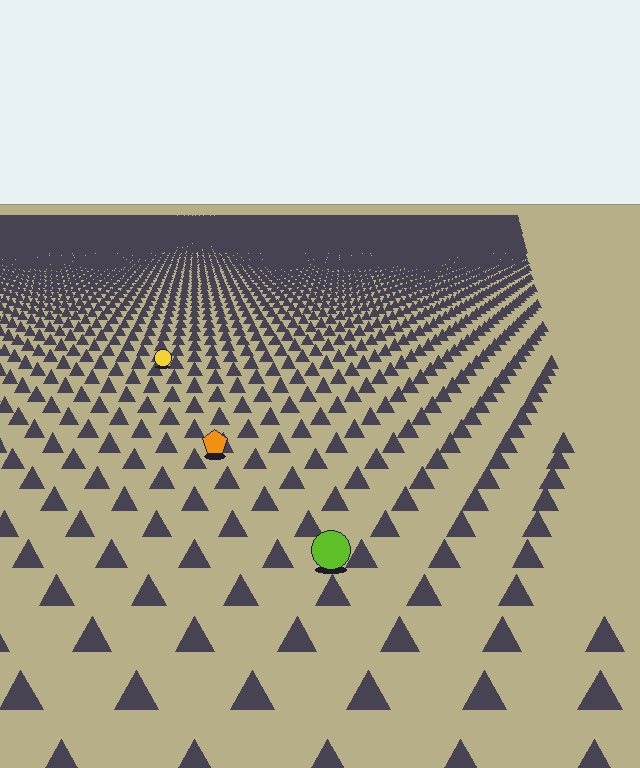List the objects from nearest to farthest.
From nearest to farthest: the lime circle, the orange pentagon, the yellow circle.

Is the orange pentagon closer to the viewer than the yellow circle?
Yes. The orange pentagon is closer — you can tell from the texture gradient: the ground texture is coarser near it.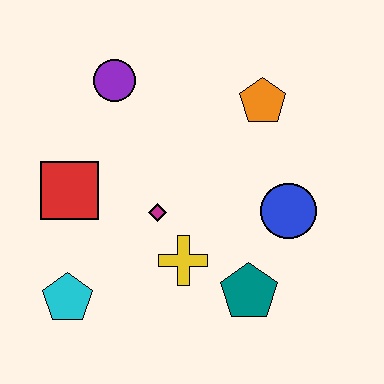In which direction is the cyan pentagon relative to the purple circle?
The cyan pentagon is below the purple circle.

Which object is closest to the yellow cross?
The magenta diamond is closest to the yellow cross.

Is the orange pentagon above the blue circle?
Yes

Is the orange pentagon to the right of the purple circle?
Yes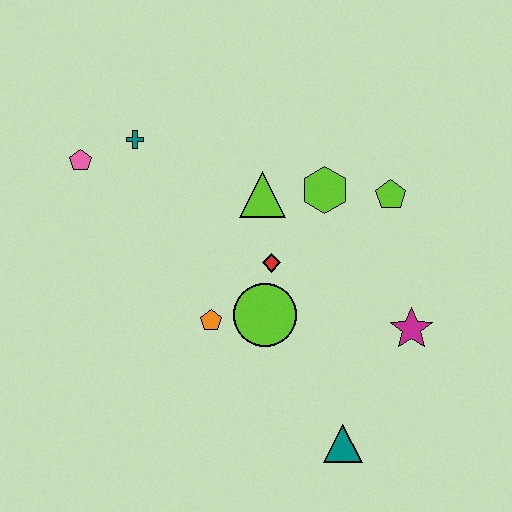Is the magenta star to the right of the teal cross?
Yes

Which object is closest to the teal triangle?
The magenta star is closest to the teal triangle.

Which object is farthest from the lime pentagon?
The pink pentagon is farthest from the lime pentagon.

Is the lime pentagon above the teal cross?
No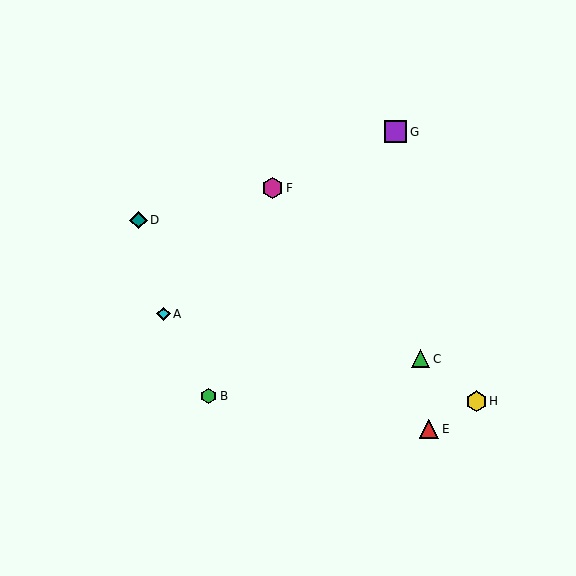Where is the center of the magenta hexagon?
The center of the magenta hexagon is at (273, 188).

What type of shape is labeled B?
Shape B is a green hexagon.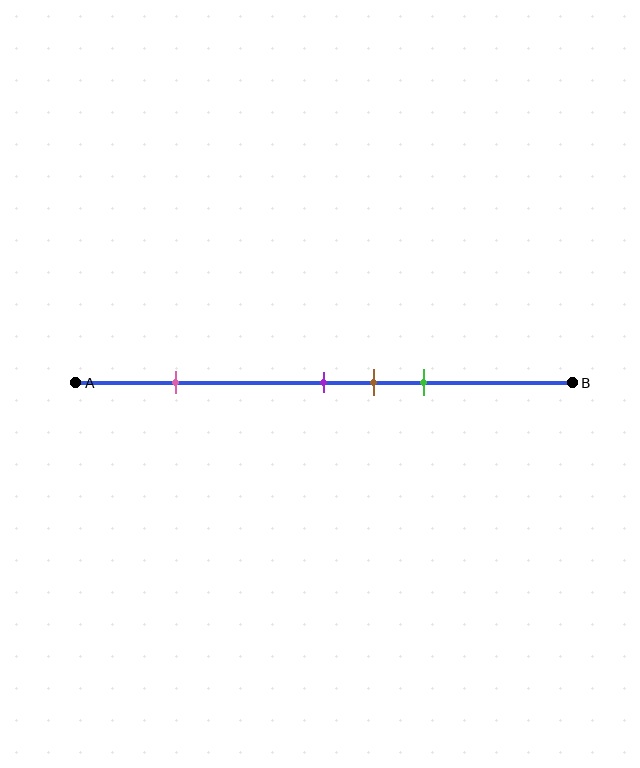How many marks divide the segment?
There are 4 marks dividing the segment.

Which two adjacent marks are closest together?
The purple and brown marks are the closest adjacent pair.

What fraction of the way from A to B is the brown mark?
The brown mark is approximately 60% (0.6) of the way from A to B.